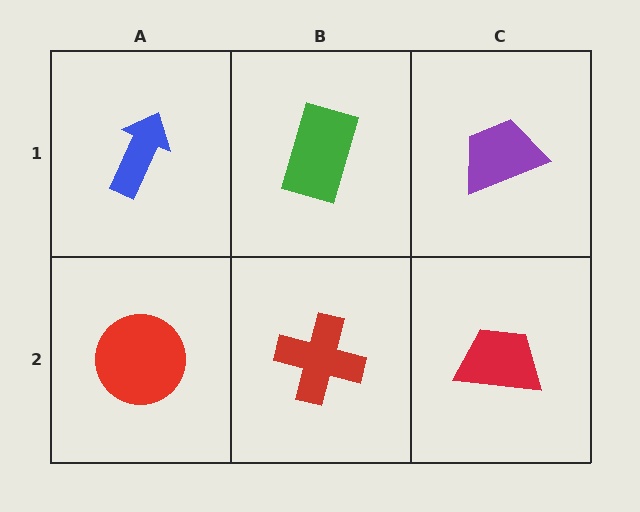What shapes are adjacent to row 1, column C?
A red trapezoid (row 2, column C), a green rectangle (row 1, column B).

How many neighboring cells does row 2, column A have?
2.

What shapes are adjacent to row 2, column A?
A blue arrow (row 1, column A), a red cross (row 2, column B).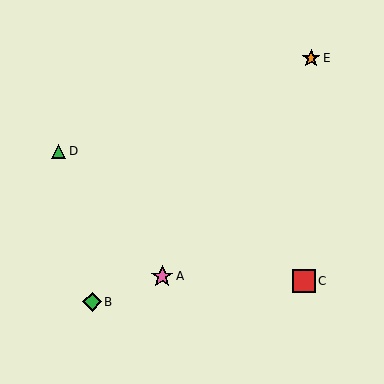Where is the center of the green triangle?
The center of the green triangle is at (58, 151).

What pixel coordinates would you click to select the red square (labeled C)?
Click at (304, 281) to select the red square C.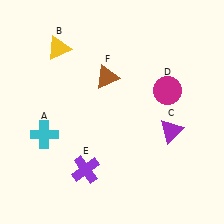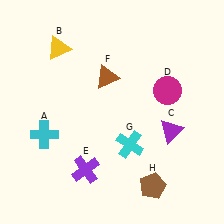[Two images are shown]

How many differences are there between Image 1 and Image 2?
There are 2 differences between the two images.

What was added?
A cyan cross (G), a brown pentagon (H) were added in Image 2.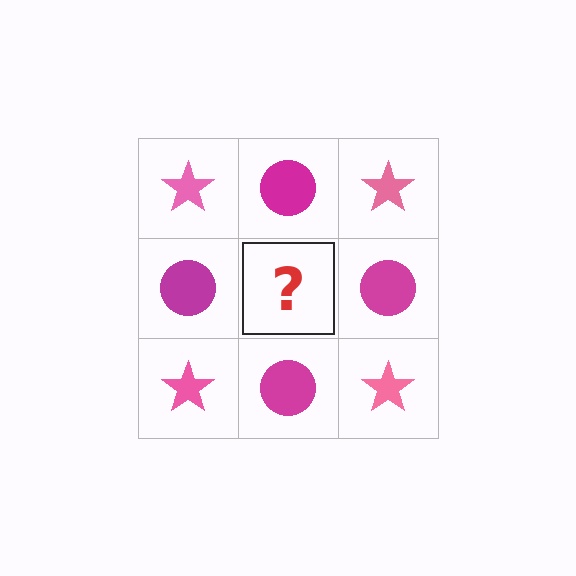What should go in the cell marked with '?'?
The missing cell should contain a pink star.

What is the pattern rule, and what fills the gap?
The rule is that it alternates pink star and magenta circle in a checkerboard pattern. The gap should be filled with a pink star.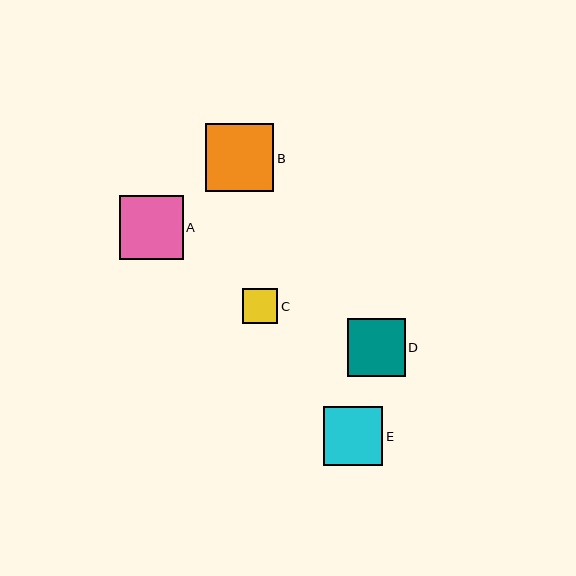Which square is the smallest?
Square C is the smallest with a size of approximately 35 pixels.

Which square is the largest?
Square B is the largest with a size of approximately 68 pixels.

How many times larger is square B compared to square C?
Square B is approximately 1.9 times the size of square C.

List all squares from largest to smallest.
From largest to smallest: B, A, E, D, C.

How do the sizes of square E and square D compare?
Square E and square D are approximately the same size.